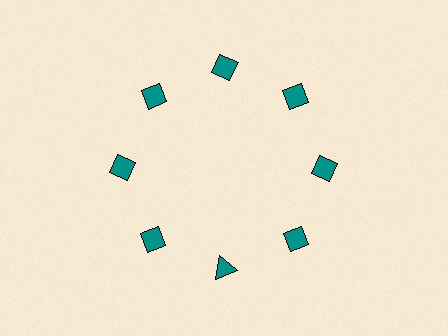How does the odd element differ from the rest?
It has a different shape: triangle instead of diamond.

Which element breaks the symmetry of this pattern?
The teal triangle at roughly the 6 o'clock position breaks the symmetry. All other shapes are teal diamonds.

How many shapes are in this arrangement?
There are 8 shapes arranged in a ring pattern.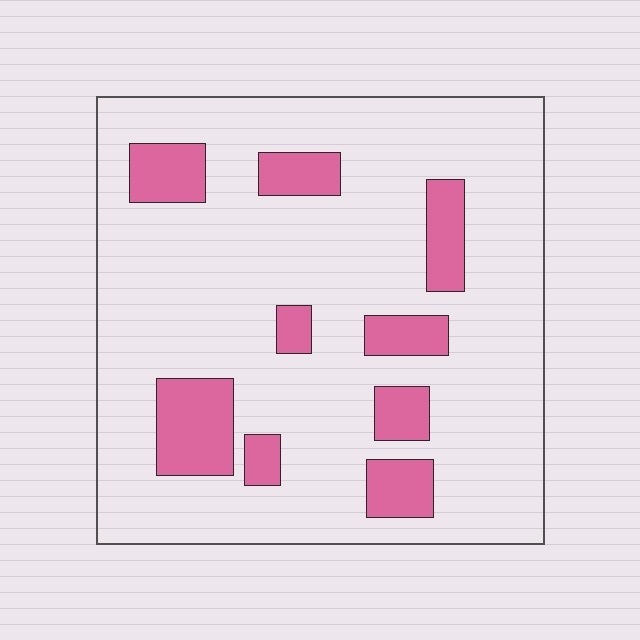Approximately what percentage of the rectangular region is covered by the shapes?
Approximately 15%.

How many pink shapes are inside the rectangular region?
9.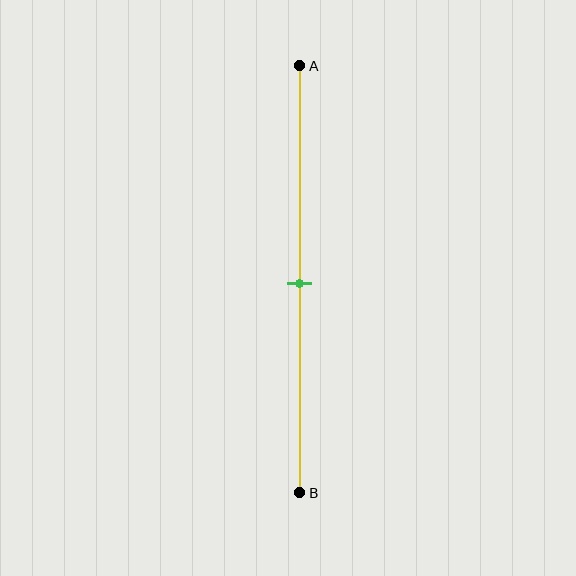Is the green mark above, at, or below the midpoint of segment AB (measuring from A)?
The green mark is approximately at the midpoint of segment AB.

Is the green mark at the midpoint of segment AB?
Yes, the mark is approximately at the midpoint.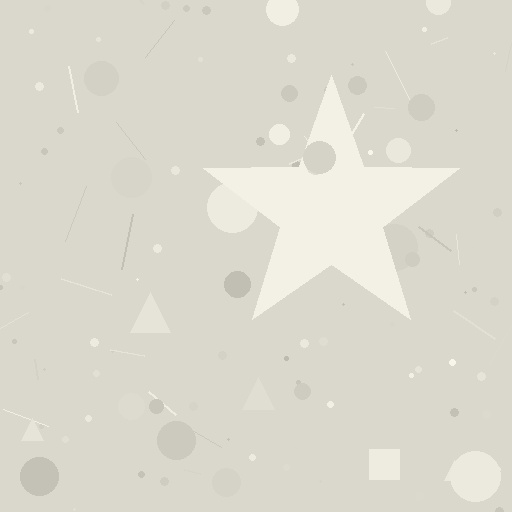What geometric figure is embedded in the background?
A star is embedded in the background.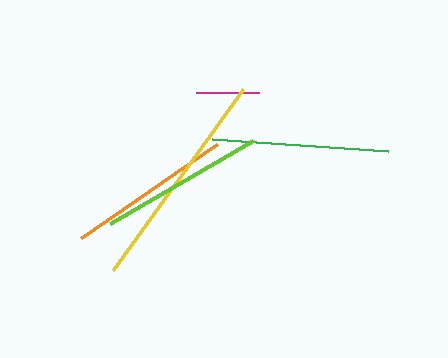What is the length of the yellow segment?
The yellow segment is approximately 223 pixels long.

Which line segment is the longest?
The yellow line is the longest at approximately 223 pixels.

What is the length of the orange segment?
The orange segment is approximately 165 pixels long.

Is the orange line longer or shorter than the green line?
The green line is longer than the orange line.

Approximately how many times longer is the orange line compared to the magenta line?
The orange line is approximately 2.6 times the length of the magenta line.